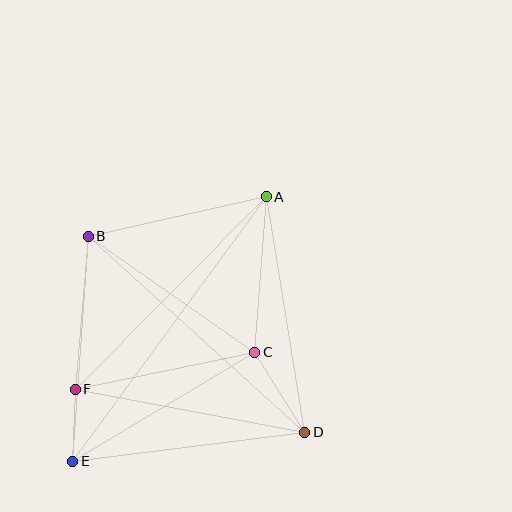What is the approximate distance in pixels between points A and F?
The distance between A and F is approximately 271 pixels.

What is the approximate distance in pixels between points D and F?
The distance between D and F is approximately 233 pixels.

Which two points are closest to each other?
Points E and F are closest to each other.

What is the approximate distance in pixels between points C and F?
The distance between C and F is approximately 183 pixels.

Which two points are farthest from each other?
Points A and E are farthest from each other.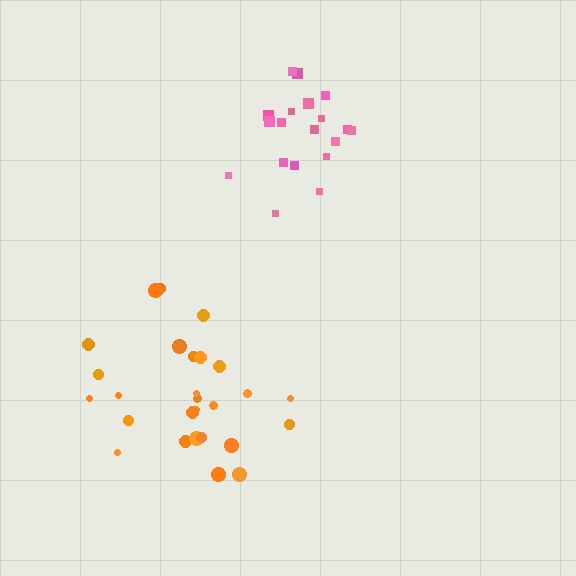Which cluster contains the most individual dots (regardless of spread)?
Orange (28).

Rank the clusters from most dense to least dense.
pink, orange.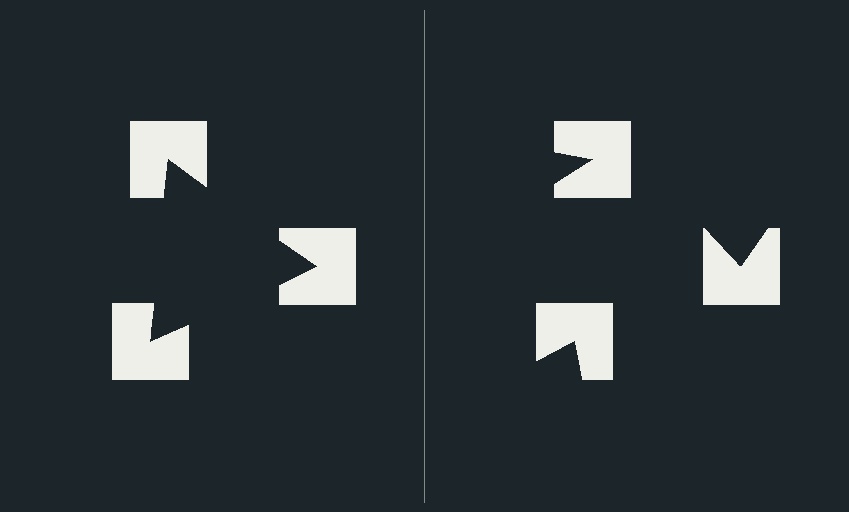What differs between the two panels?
The notched squares are positioned identically on both sides; only the wedge orientations differ. On the left they align to a triangle; on the right they are misaligned.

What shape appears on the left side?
An illusory triangle.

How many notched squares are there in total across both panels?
6 — 3 on each side.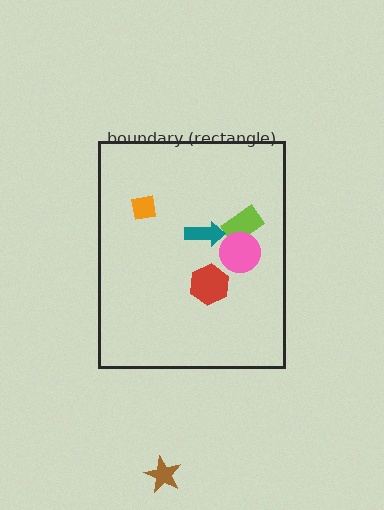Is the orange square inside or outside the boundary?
Inside.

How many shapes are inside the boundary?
5 inside, 1 outside.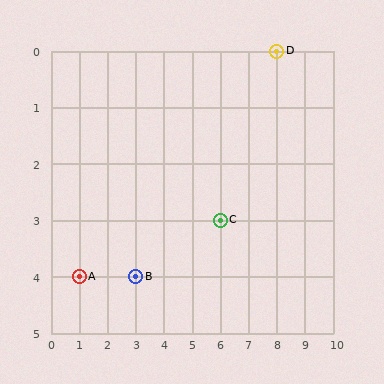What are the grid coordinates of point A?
Point A is at grid coordinates (1, 4).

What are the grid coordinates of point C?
Point C is at grid coordinates (6, 3).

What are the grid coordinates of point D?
Point D is at grid coordinates (8, 0).